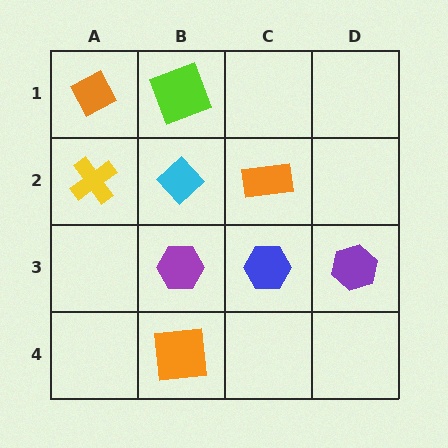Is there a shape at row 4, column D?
No, that cell is empty.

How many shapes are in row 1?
2 shapes.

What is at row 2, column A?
A yellow cross.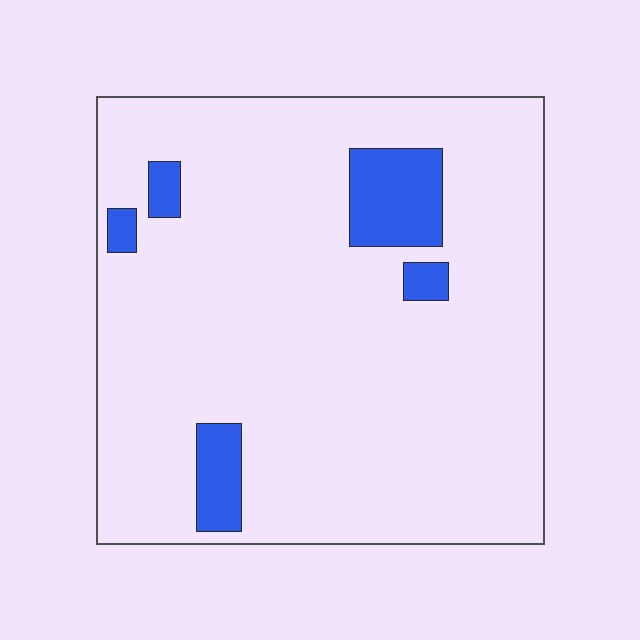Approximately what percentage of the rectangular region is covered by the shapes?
Approximately 10%.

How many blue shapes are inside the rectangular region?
5.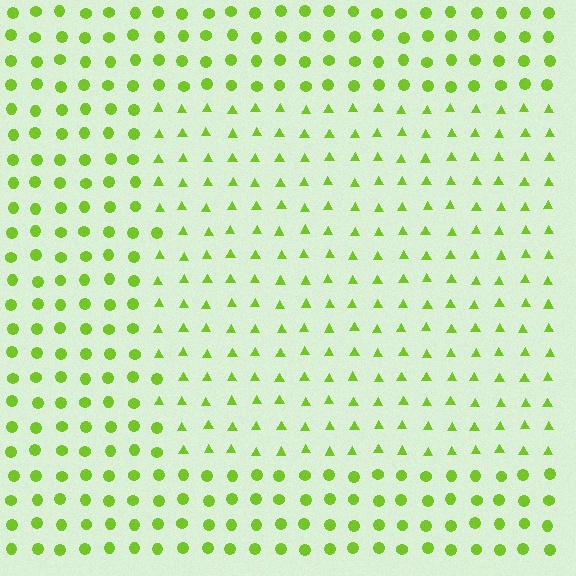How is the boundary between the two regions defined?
The boundary is defined by a change in element shape: triangles inside vs. circles outside. All elements share the same color and spacing.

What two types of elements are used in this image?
The image uses triangles inside the rectangle region and circles outside it.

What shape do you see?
I see a rectangle.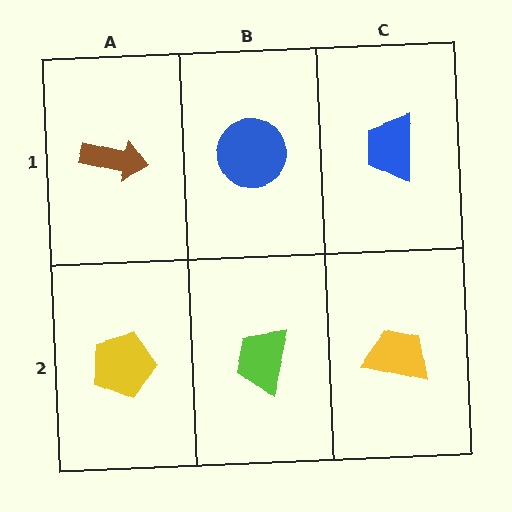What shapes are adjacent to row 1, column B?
A lime trapezoid (row 2, column B), a brown arrow (row 1, column A), a blue trapezoid (row 1, column C).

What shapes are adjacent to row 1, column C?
A yellow trapezoid (row 2, column C), a blue circle (row 1, column B).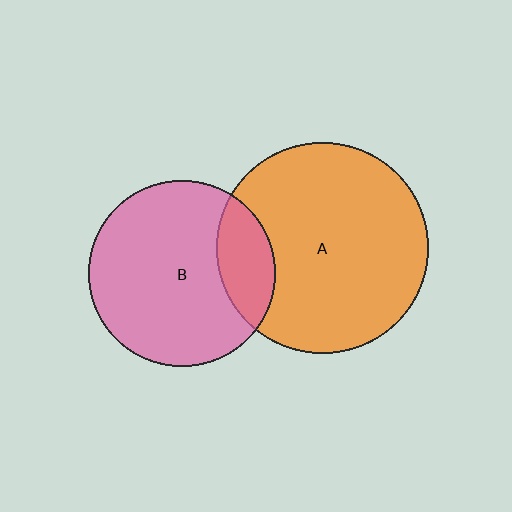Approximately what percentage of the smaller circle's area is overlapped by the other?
Approximately 20%.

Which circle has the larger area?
Circle A (orange).